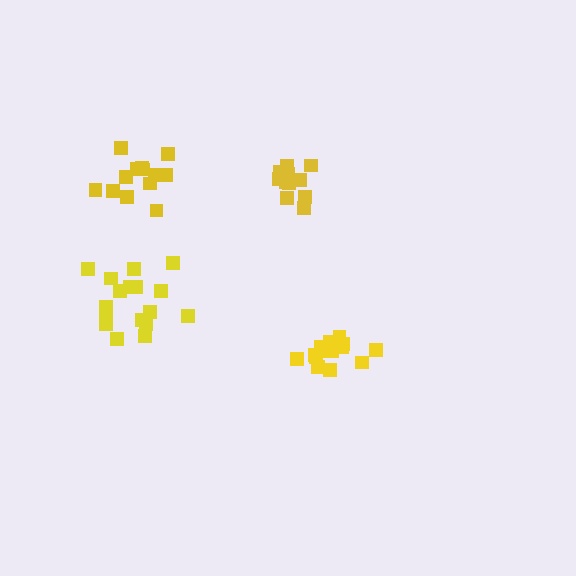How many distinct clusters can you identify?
There are 4 distinct clusters.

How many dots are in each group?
Group 1: 12 dots, Group 2: 15 dots, Group 3: 13 dots, Group 4: 17 dots (57 total).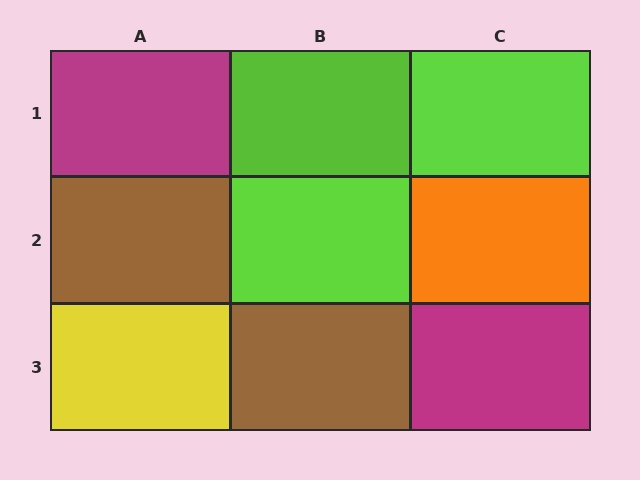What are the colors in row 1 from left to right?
Magenta, lime, lime.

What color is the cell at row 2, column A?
Brown.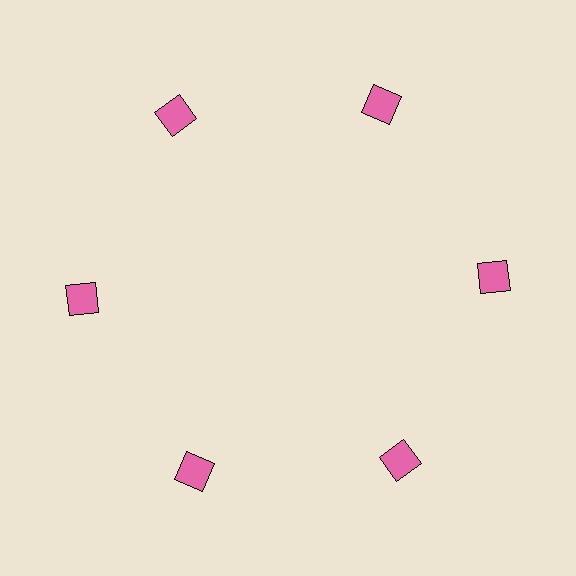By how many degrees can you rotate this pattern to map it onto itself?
The pattern maps onto itself every 60 degrees of rotation.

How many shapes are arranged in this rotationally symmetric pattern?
There are 6 shapes, arranged in 6 groups of 1.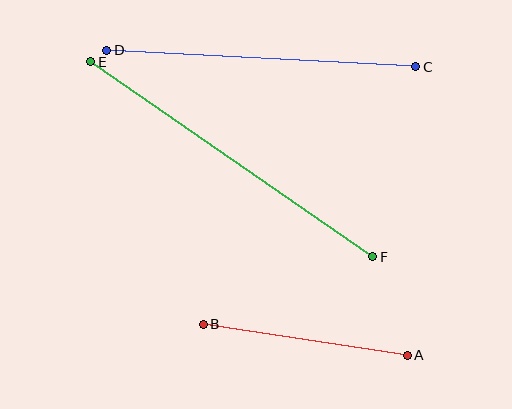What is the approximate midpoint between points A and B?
The midpoint is at approximately (305, 340) pixels.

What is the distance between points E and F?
The distance is approximately 343 pixels.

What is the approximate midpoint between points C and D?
The midpoint is at approximately (261, 58) pixels.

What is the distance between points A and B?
The distance is approximately 206 pixels.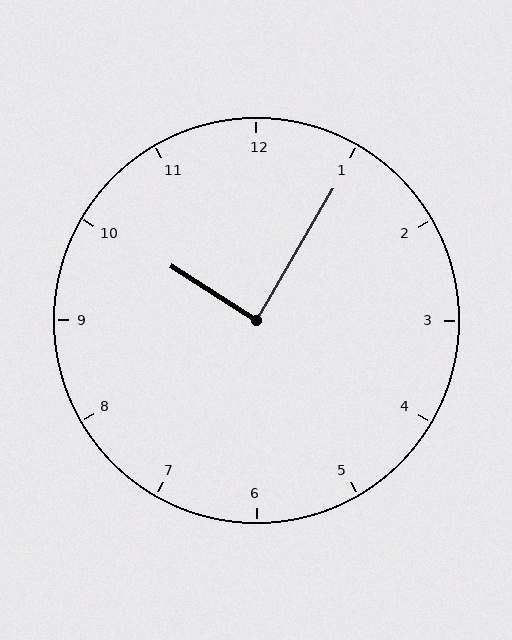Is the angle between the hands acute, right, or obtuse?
It is right.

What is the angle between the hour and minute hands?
Approximately 88 degrees.